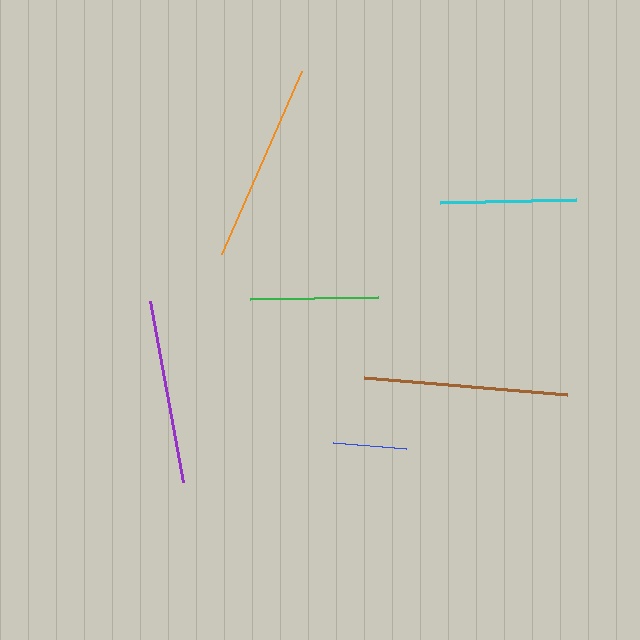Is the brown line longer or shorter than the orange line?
The brown line is longer than the orange line.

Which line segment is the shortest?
The blue line is the shortest at approximately 73 pixels.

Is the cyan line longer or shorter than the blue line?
The cyan line is longer than the blue line.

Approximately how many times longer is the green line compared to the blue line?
The green line is approximately 1.7 times the length of the blue line.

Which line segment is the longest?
The brown line is the longest at approximately 204 pixels.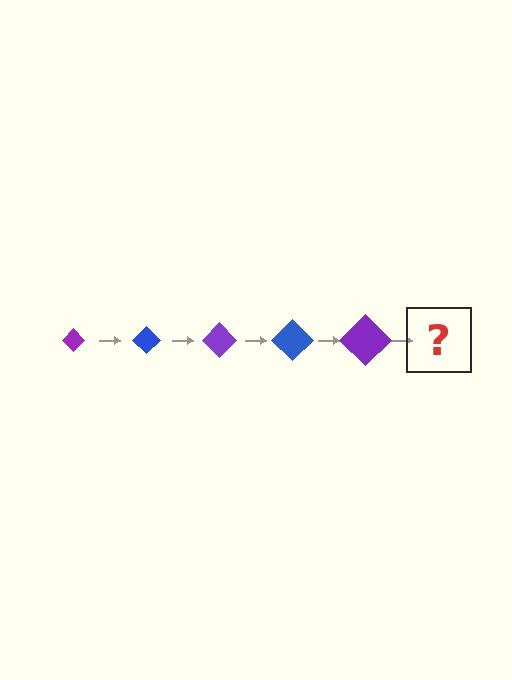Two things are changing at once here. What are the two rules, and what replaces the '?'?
The two rules are that the diamond grows larger each step and the color cycles through purple and blue. The '?' should be a blue diamond, larger than the previous one.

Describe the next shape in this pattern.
It should be a blue diamond, larger than the previous one.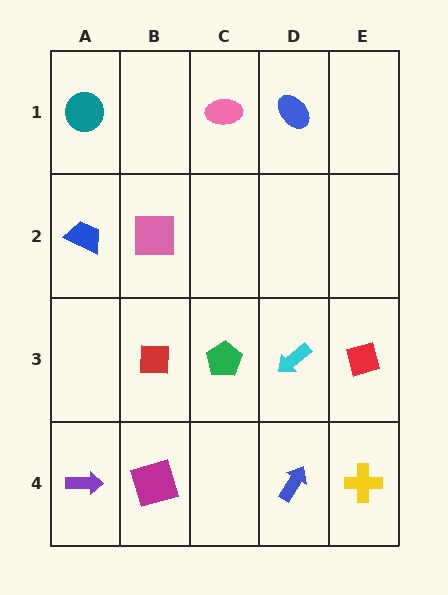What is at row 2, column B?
A pink square.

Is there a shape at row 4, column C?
No, that cell is empty.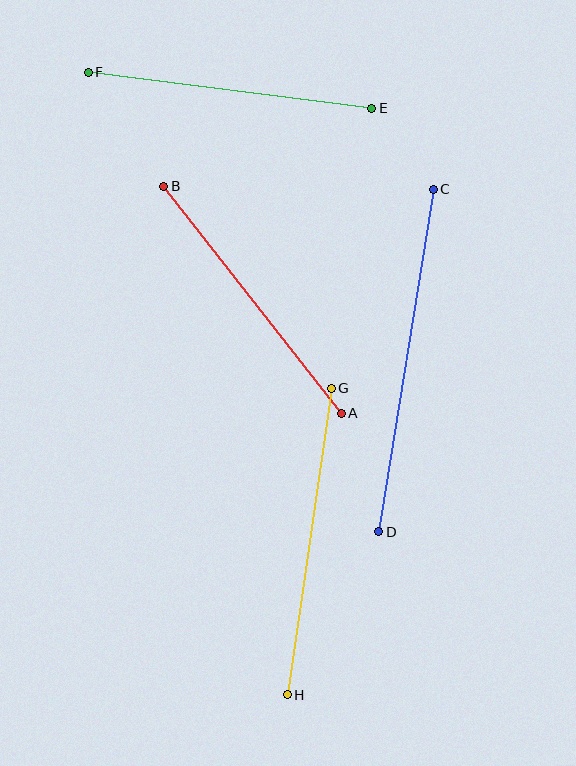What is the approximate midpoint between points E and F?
The midpoint is at approximately (230, 90) pixels.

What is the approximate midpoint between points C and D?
The midpoint is at approximately (406, 360) pixels.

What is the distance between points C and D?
The distance is approximately 346 pixels.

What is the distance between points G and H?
The distance is approximately 310 pixels.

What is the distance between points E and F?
The distance is approximately 286 pixels.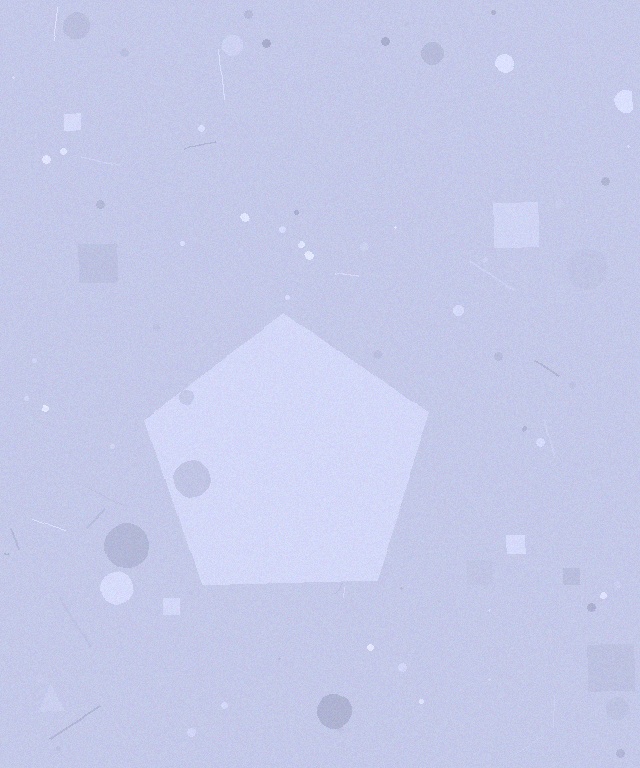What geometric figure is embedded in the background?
A pentagon is embedded in the background.